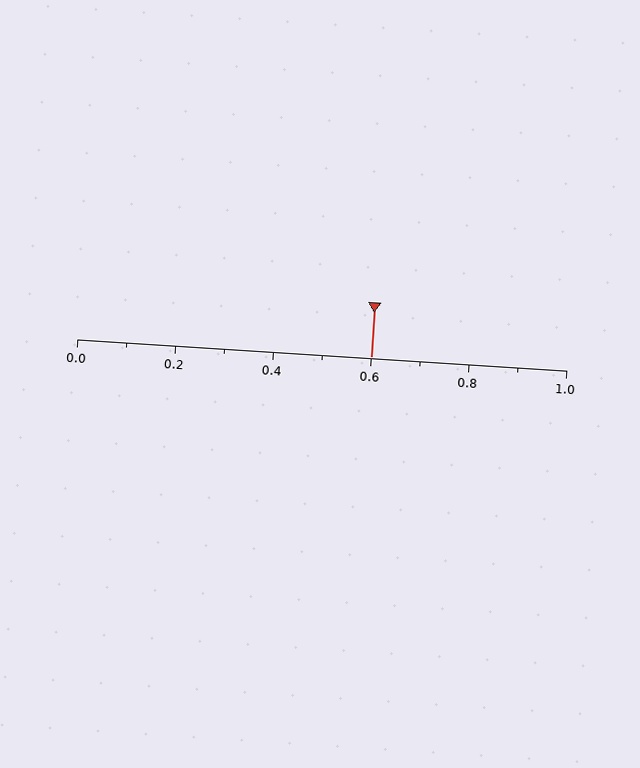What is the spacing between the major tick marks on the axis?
The major ticks are spaced 0.2 apart.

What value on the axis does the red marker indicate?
The marker indicates approximately 0.6.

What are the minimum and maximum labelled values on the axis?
The axis runs from 0.0 to 1.0.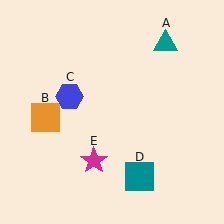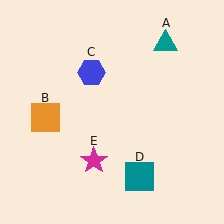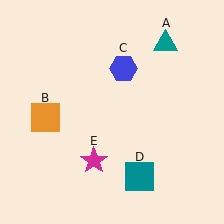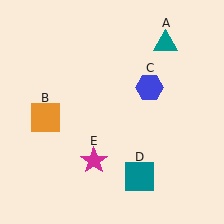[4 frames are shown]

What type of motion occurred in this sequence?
The blue hexagon (object C) rotated clockwise around the center of the scene.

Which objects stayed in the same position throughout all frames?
Teal triangle (object A) and orange square (object B) and teal square (object D) and magenta star (object E) remained stationary.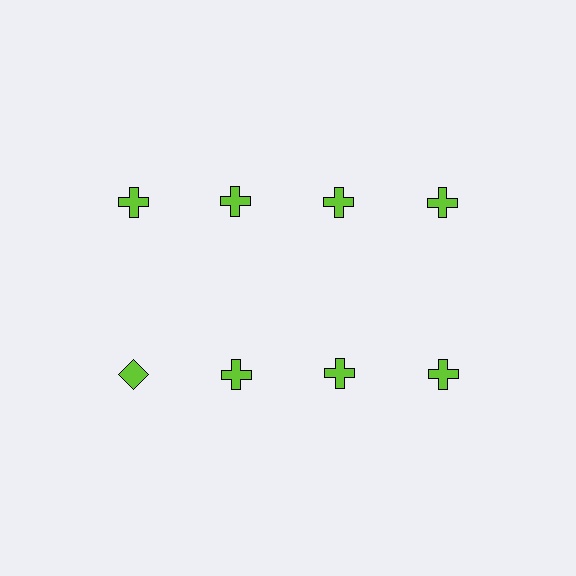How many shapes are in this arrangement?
There are 8 shapes arranged in a grid pattern.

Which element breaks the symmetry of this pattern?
The lime diamond in the second row, leftmost column breaks the symmetry. All other shapes are lime crosses.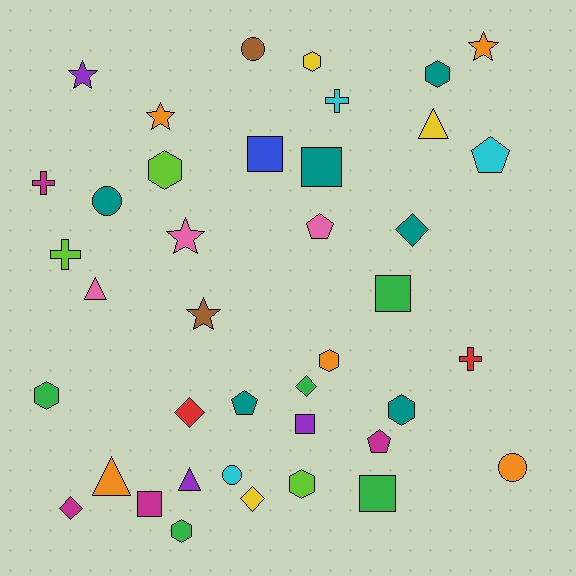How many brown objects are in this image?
There are 2 brown objects.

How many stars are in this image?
There are 5 stars.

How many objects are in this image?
There are 40 objects.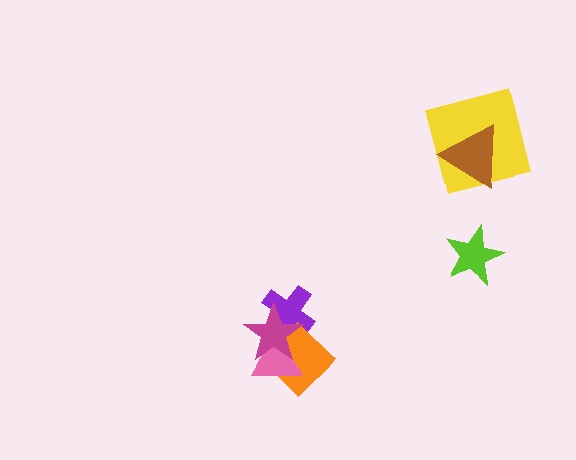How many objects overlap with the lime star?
0 objects overlap with the lime star.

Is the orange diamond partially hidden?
Yes, it is partially covered by another shape.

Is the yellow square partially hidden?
Yes, it is partially covered by another shape.